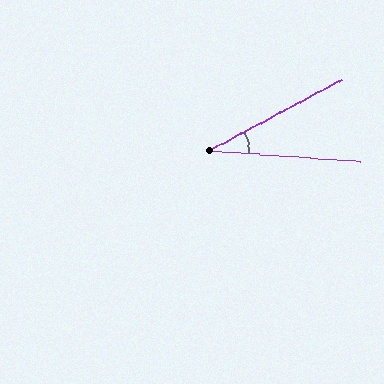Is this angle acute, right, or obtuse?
It is acute.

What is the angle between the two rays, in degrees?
Approximately 32 degrees.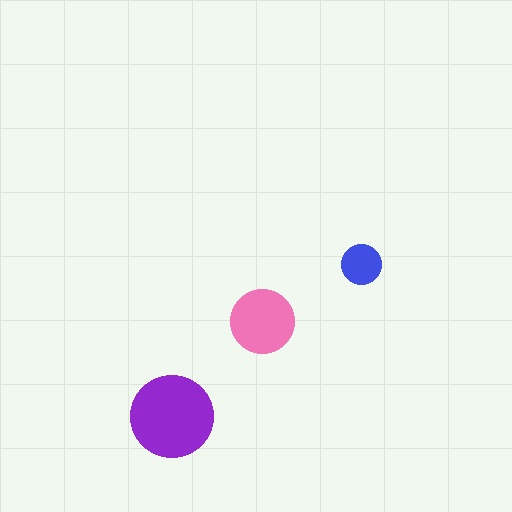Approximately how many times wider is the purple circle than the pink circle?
About 1.5 times wider.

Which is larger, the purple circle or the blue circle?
The purple one.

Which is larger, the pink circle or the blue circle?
The pink one.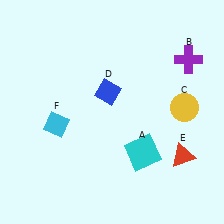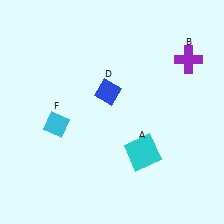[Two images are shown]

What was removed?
The red triangle (E), the yellow circle (C) were removed in Image 2.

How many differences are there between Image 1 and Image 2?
There are 2 differences between the two images.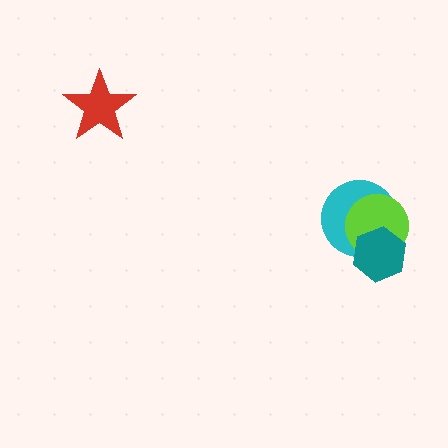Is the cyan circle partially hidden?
Yes, it is partially covered by another shape.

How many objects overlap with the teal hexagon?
2 objects overlap with the teal hexagon.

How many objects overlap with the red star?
0 objects overlap with the red star.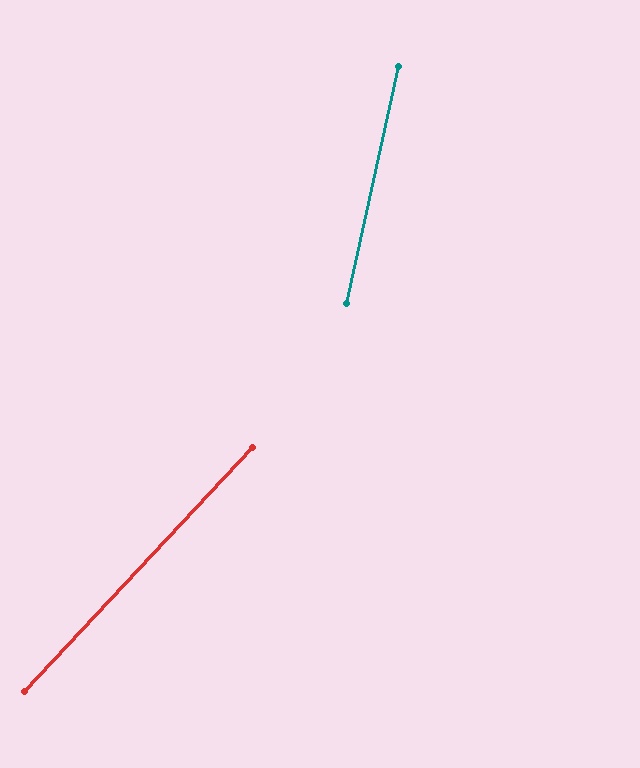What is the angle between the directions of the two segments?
Approximately 31 degrees.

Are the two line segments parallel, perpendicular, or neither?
Neither parallel nor perpendicular — they differ by about 31°.